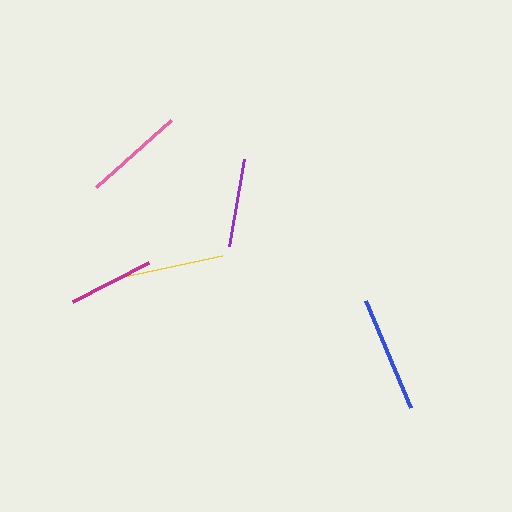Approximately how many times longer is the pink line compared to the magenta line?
The pink line is approximately 1.2 times the length of the magenta line.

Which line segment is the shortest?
The magenta line is the shortest at approximately 85 pixels.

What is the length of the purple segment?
The purple segment is approximately 89 pixels long.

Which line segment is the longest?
The blue line is the longest at approximately 115 pixels.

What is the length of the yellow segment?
The yellow segment is approximately 100 pixels long.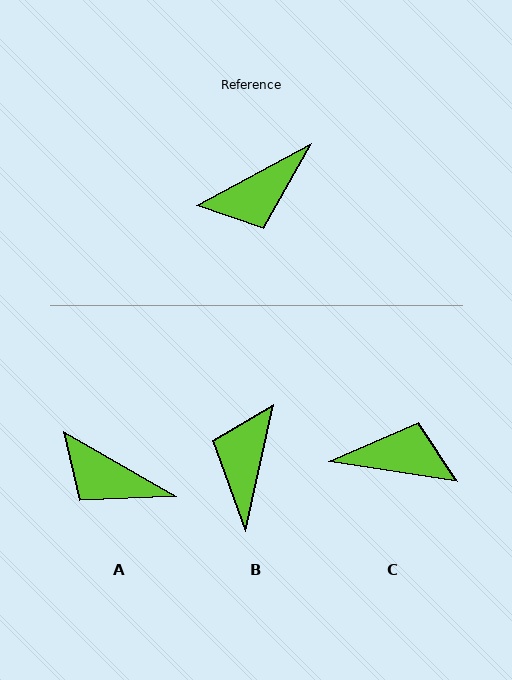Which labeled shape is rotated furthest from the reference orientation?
C, about 143 degrees away.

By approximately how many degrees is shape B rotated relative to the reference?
Approximately 130 degrees clockwise.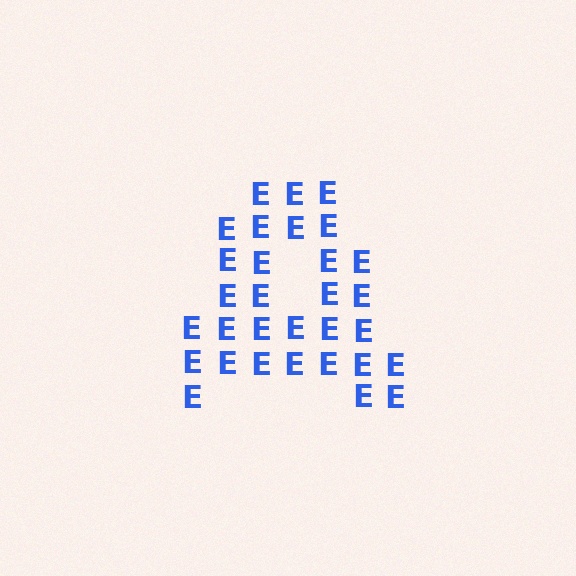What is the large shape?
The large shape is the letter A.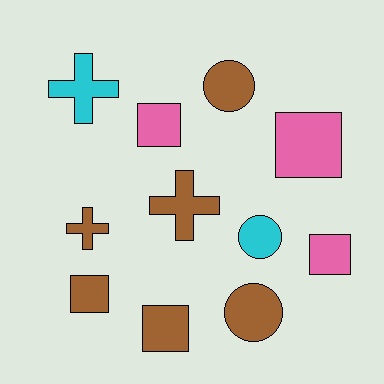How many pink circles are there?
There are no pink circles.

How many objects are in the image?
There are 11 objects.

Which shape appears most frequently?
Square, with 5 objects.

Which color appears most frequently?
Brown, with 6 objects.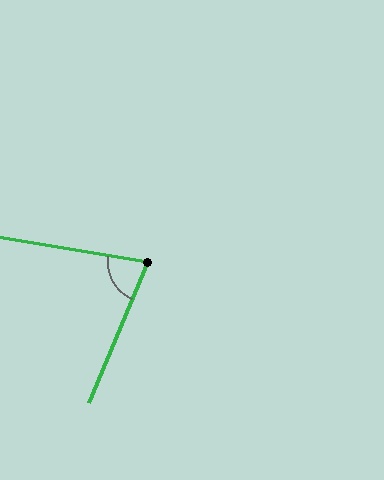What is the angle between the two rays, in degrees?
Approximately 77 degrees.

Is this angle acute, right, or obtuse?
It is acute.